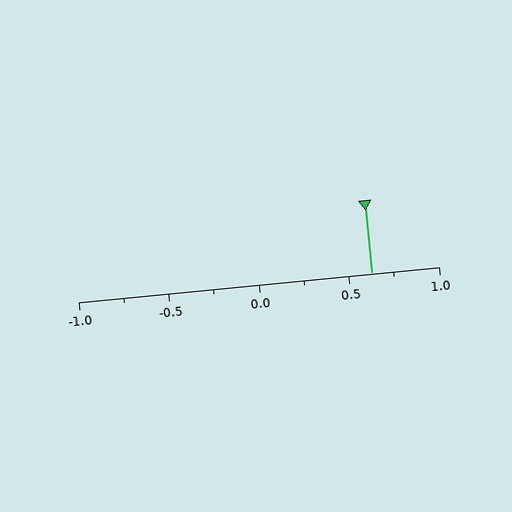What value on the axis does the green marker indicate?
The marker indicates approximately 0.62.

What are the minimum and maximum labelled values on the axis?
The axis runs from -1.0 to 1.0.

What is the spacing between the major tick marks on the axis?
The major ticks are spaced 0.5 apart.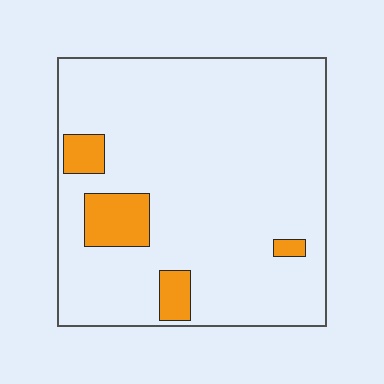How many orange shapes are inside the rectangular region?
4.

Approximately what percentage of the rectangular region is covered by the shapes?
Approximately 10%.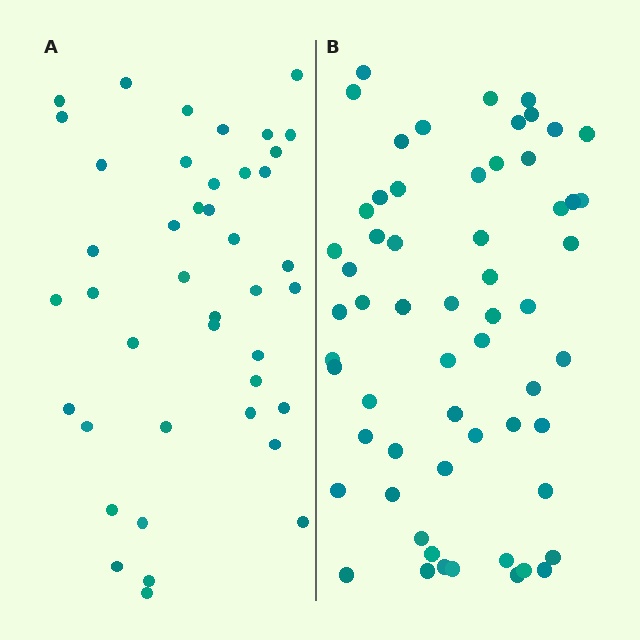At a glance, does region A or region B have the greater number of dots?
Region B (the right region) has more dots.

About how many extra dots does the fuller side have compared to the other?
Region B has approximately 20 more dots than region A.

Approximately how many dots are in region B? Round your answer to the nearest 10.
About 60 dots.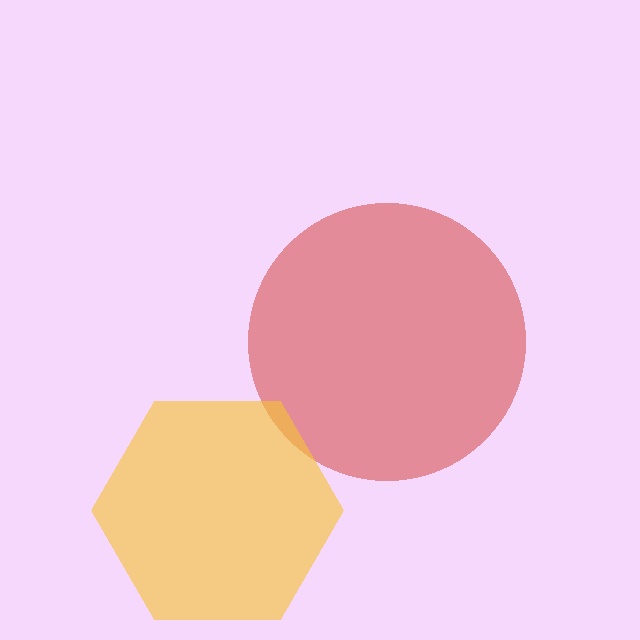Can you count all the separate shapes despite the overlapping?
Yes, there are 2 separate shapes.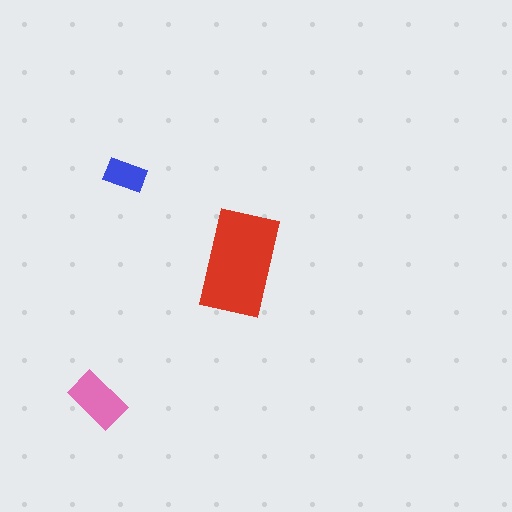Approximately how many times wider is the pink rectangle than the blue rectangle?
About 1.5 times wider.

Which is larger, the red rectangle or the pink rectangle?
The red one.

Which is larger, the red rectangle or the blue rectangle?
The red one.